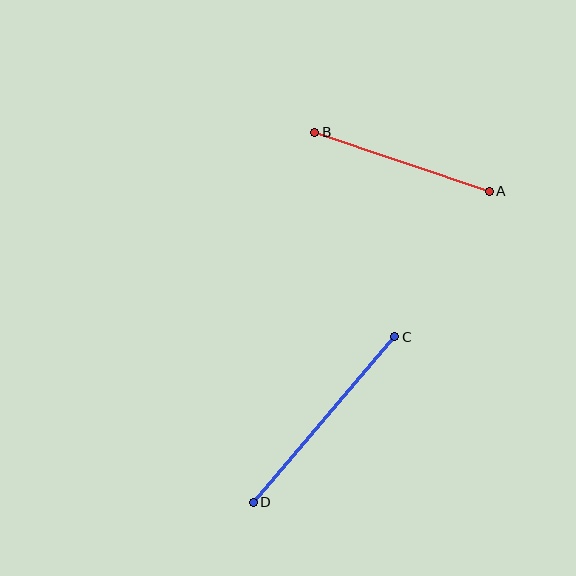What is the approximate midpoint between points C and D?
The midpoint is at approximately (324, 420) pixels.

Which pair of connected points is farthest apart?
Points C and D are farthest apart.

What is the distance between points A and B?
The distance is approximately 184 pixels.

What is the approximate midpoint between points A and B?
The midpoint is at approximately (402, 162) pixels.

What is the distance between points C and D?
The distance is approximately 218 pixels.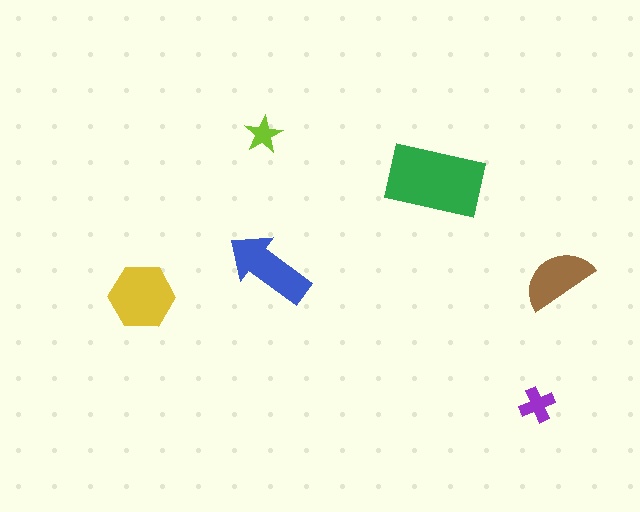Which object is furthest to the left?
The yellow hexagon is leftmost.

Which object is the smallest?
The lime star.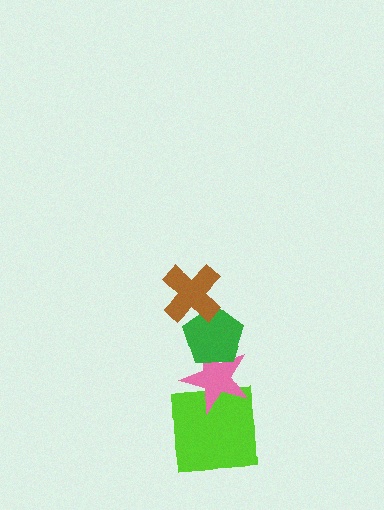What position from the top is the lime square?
The lime square is 4th from the top.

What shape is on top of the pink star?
The green pentagon is on top of the pink star.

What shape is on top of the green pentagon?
The brown cross is on top of the green pentagon.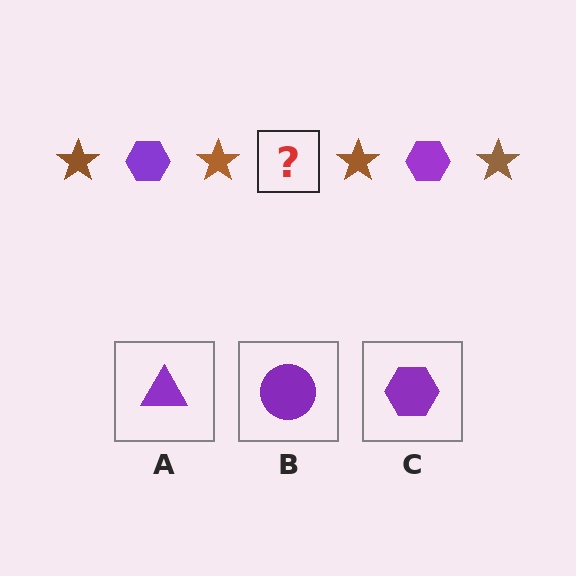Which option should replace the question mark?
Option C.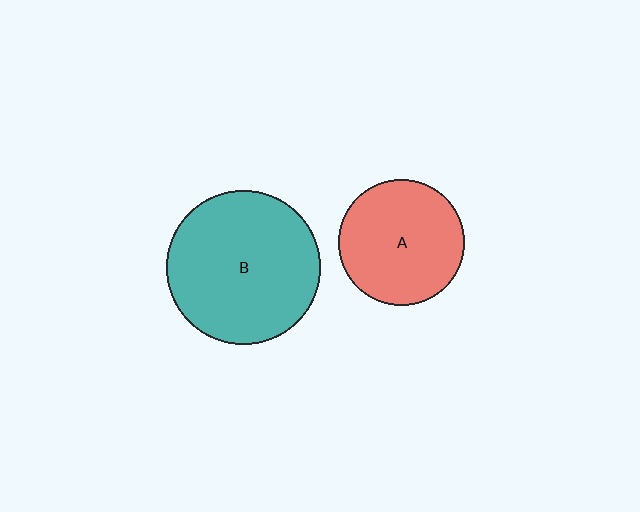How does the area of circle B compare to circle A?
Approximately 1.5 times.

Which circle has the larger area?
Circle B (teal).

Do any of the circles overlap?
No, none of the circles overlap.